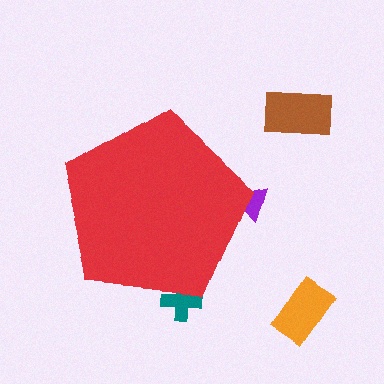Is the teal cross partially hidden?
Yes, the teal cross is partially hidden behind the red pentagon.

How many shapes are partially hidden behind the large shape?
2 shapes are partially hidden.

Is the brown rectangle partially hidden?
No, the brown rectangle is fully visible.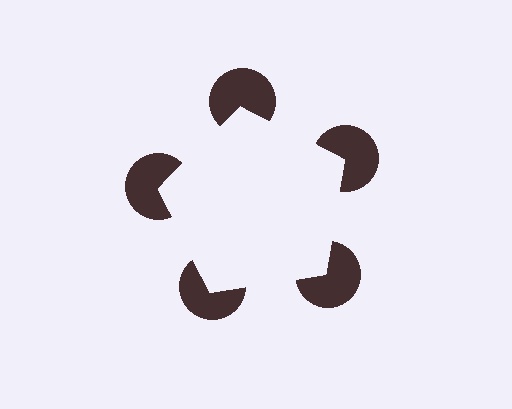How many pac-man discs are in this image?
There are 5 — one at each vertex of the illusory pentagon.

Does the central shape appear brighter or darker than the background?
It typically appears slightly brighter than the background, even though no actual brightness change is drawn.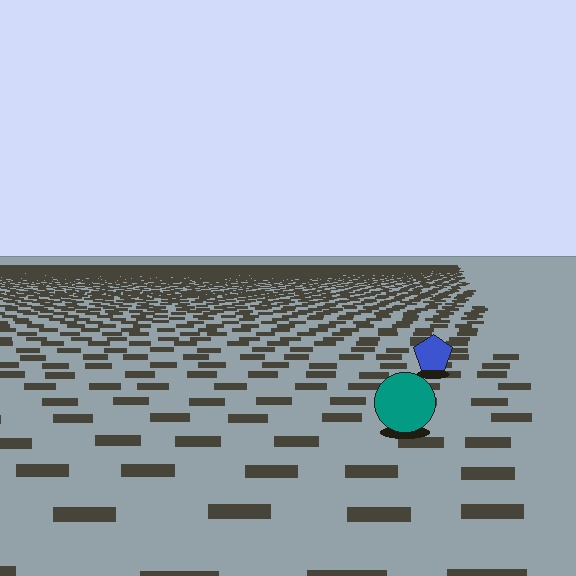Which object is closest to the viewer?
The teal circle is closest. The texture marks near it are larger and more spread out.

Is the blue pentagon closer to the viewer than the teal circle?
No. The teal circle is closer — you can tell from the texture gradient: the ground texture is coarser near it.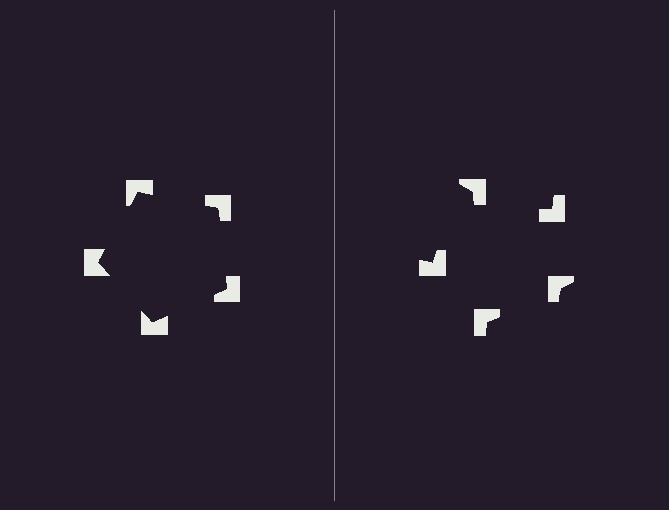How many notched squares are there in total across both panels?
10 — 5 on each side.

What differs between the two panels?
The notched squares are positioned identically on both sides; only the wedge orientations differ. On the left they align to a pentagon; on the right they are misaligned.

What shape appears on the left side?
An illusory pentagon.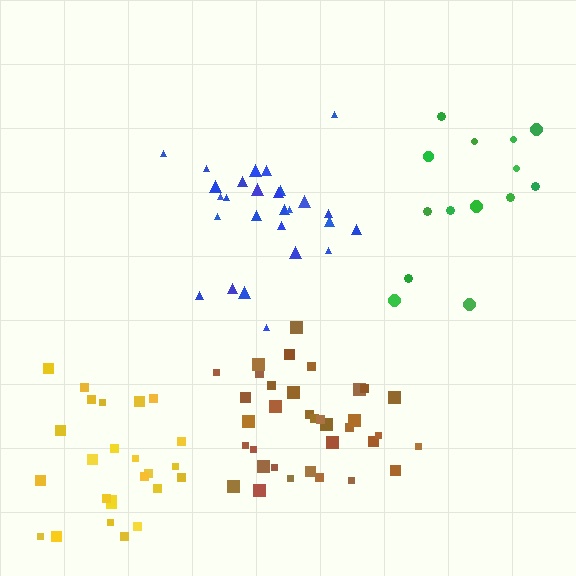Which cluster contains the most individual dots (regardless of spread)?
Brown (35).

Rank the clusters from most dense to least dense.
brown, blue, yellow, green.